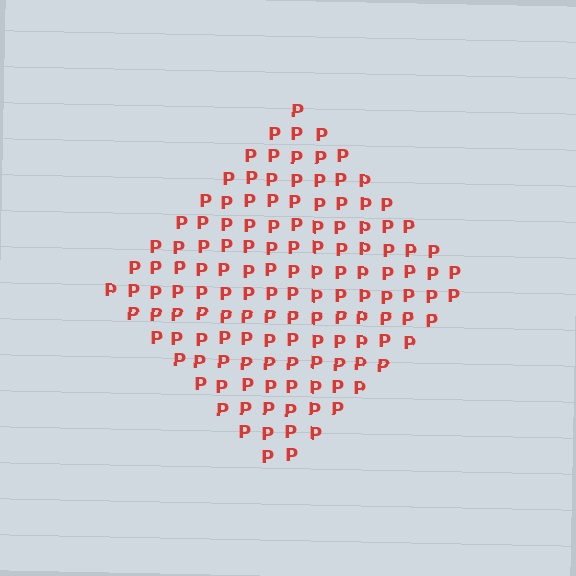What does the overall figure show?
The overall figure shows a diamond.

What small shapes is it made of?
It is made of small letter P's.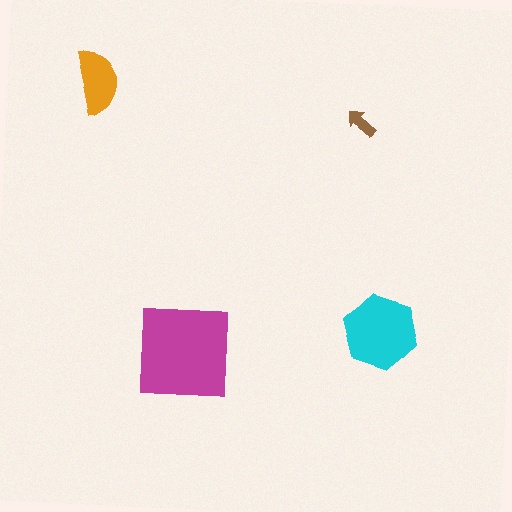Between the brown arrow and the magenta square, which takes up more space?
The magenta square.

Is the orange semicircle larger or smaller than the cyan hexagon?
Smaller.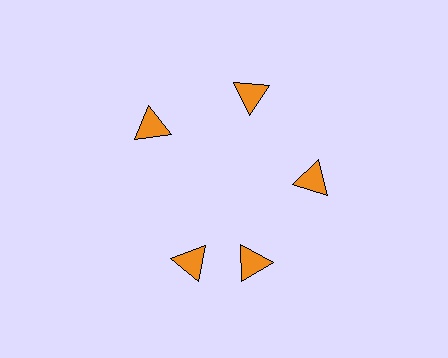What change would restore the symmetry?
The symmetry would be restored by rotating it back into even spacing with its neighbors so that all 5 triangles sit at equal angles and equal distance from the center.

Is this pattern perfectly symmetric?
No. The 5 orange triangles are arranged in a ring, but one element near the 8 o'clock position is rotated out of alignment along the ring, breaking the 5-fold rotational symmetry.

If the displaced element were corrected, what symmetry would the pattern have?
It would have 5-fold rotational symmetry — the pattern would map onto itself every 72 degrees.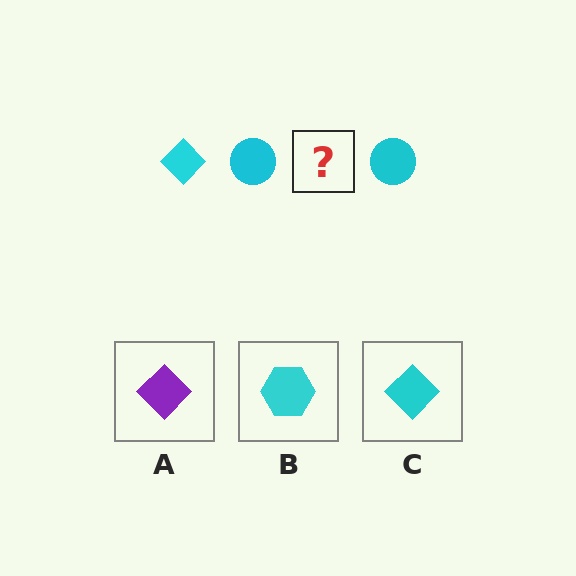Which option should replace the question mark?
Option C.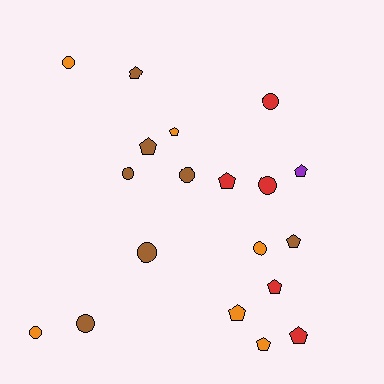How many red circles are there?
There are 2 red circles.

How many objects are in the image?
There are 19 objects.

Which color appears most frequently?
Brown, with 7 objects.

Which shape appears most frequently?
Pentagon, with 10 objects.